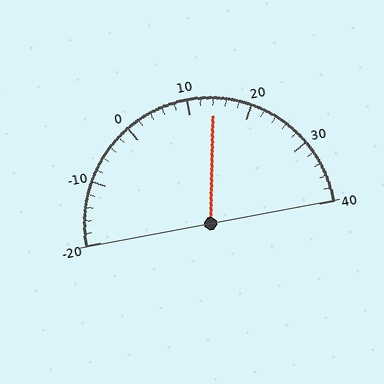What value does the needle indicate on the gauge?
The needle indicates approximately 14.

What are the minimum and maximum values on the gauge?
The gauge ranges from -20 to 40.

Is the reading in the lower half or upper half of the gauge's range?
The reading is in the upper half of the range (-20 to 40).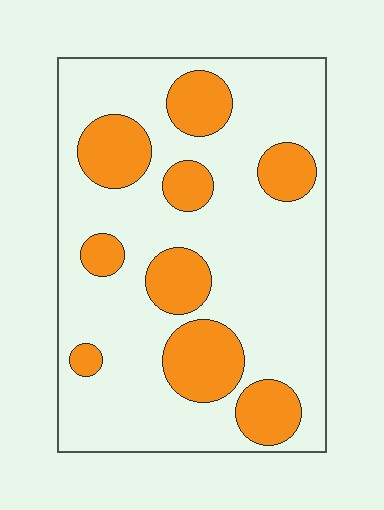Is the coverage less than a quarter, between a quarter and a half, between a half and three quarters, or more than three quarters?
Between a quarter and a half.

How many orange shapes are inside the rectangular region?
9.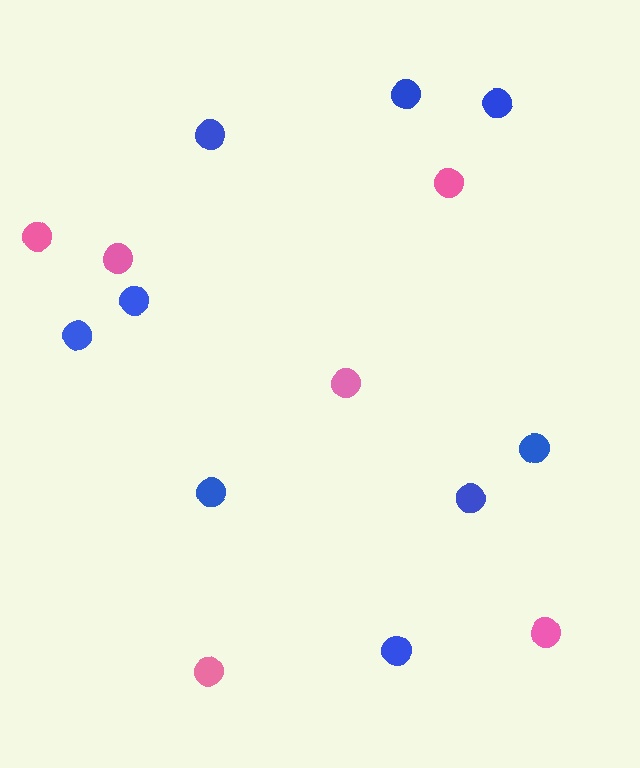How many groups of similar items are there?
There are 2 groups: one group of pink circles (6) and one group of blue circles (9).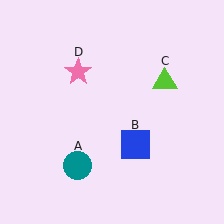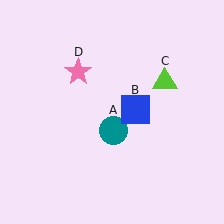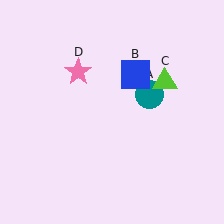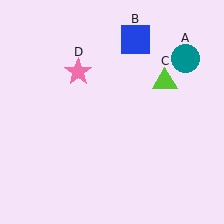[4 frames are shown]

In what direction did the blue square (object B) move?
The blue square (object B) moved up.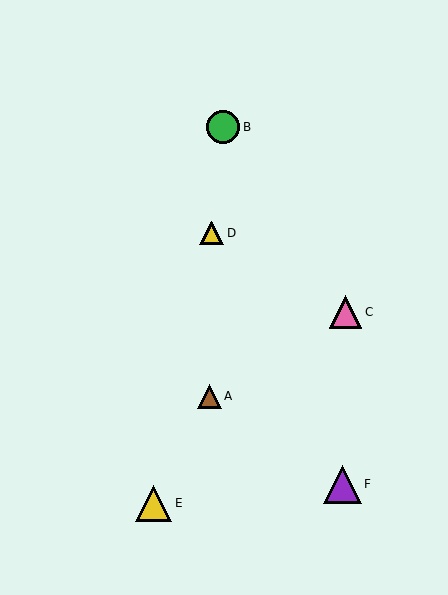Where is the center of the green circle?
The center of the green circle is at (223, 127).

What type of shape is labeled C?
Shape C is a pink triangle.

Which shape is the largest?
The purple triangle (labeled F) is the largest.